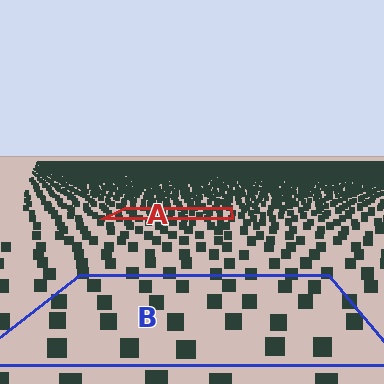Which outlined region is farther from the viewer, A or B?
Region A is farther from the viewer — the texture elements inside it appear smaller and more densely packed.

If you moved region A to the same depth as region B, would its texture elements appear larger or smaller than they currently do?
They would appear larger. At a closer depth, the same texture elements are projected at a bigger on-screen size.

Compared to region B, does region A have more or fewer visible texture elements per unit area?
Region A has more texture elements per unit area — they are packed more densely because it is farther away.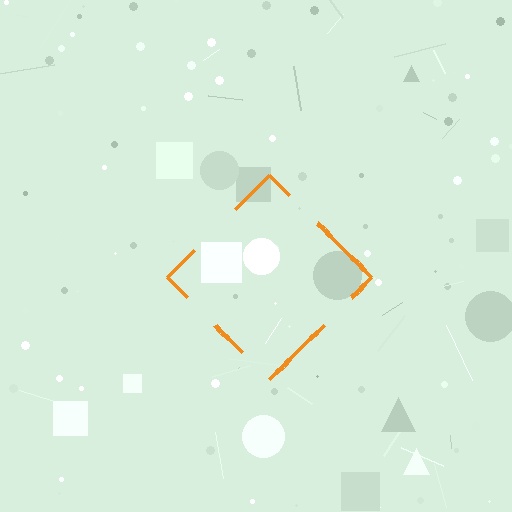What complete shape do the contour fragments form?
The contour fragments form a diamond.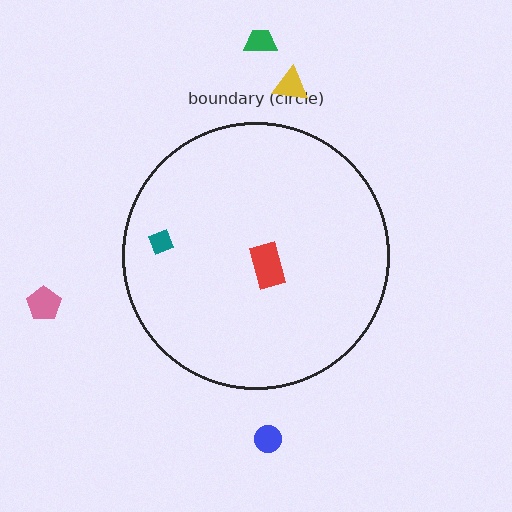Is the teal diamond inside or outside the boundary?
Inside.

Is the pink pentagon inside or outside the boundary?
Outside.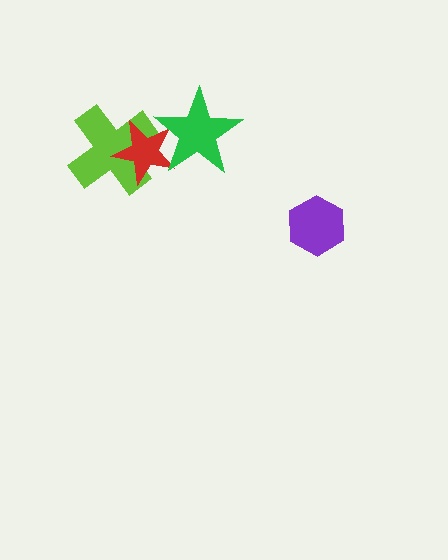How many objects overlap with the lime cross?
1 object overlaps with the lime cross.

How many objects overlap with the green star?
1 object overlaps with the green star.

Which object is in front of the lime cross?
The red star is in front of the lime cross.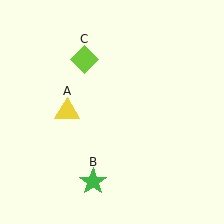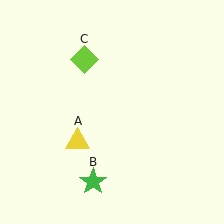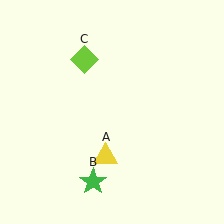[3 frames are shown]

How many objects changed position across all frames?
1 object changed position: yellow triangle (object A).